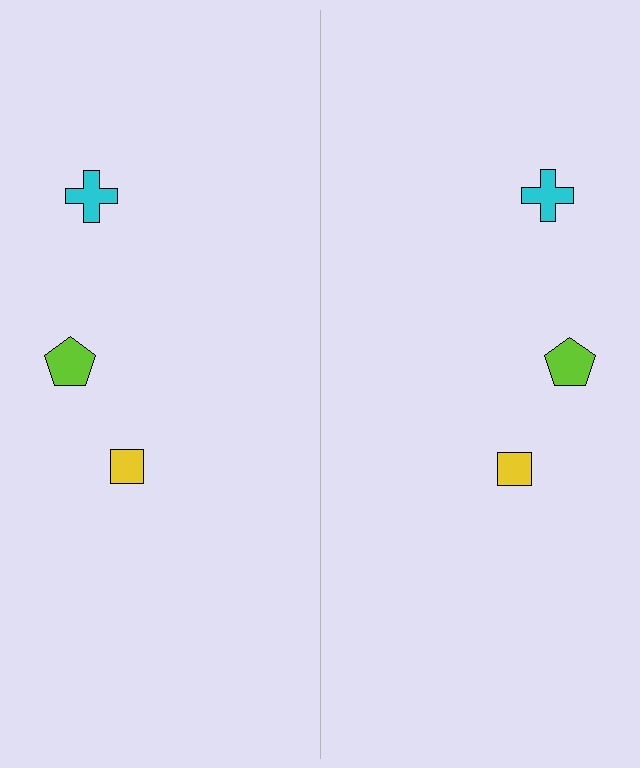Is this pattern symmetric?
Yes, this pattern has bilateral (reflection) symmetry.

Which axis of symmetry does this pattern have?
The pattern has a vertical axis of symmetry running through the center of the image.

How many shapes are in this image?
There are 6 shapes in this image.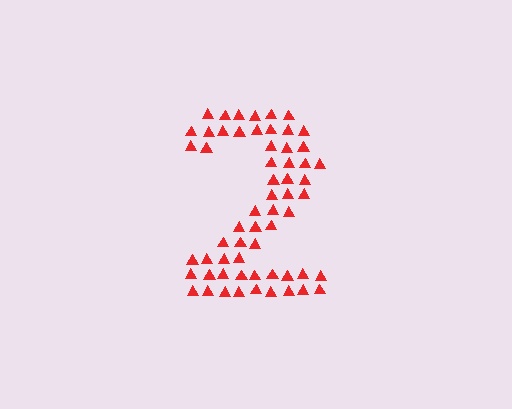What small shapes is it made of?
It is made of small triangles.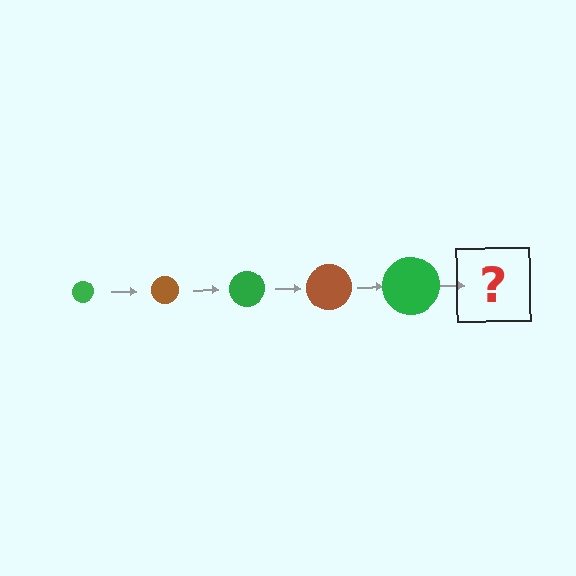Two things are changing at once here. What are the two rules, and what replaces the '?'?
The two rules are that the circle grows larger each step and the color cycles through green and brown. The '?' should be a brown circle, larger than the previous one.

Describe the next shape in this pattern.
It should be a brown circle, larger than the previous one.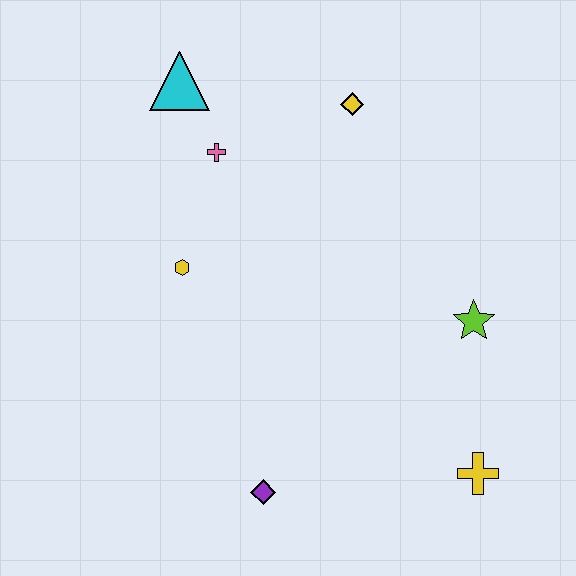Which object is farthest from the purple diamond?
The cyan triangle is farthest from the purple diamond.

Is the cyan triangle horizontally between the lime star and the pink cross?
No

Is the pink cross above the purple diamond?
Yes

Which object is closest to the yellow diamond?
The pink cross is closest to the yellow diamond.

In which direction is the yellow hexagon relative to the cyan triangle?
The yellow hexagon is below the cyan triangle.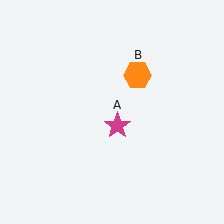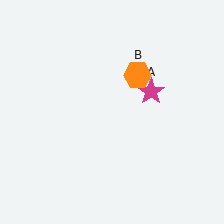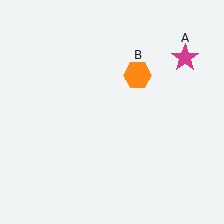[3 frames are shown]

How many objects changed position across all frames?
1 object changed position: magenta star (object A).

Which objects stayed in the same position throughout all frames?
Orange hexagon (object B) remained stationary.